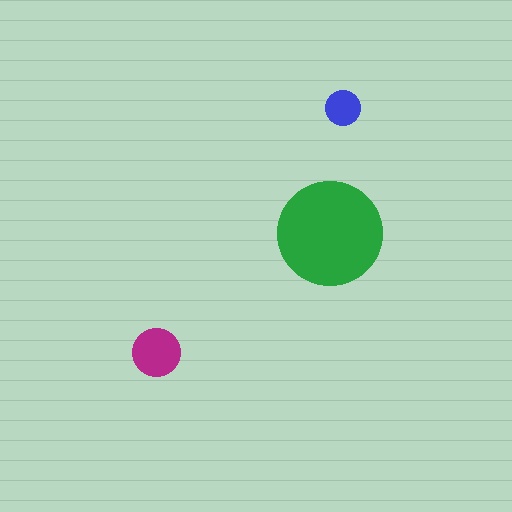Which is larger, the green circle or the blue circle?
The green one.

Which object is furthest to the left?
The magenta circle is leftmost.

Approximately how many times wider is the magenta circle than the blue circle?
About 1.5 times wider.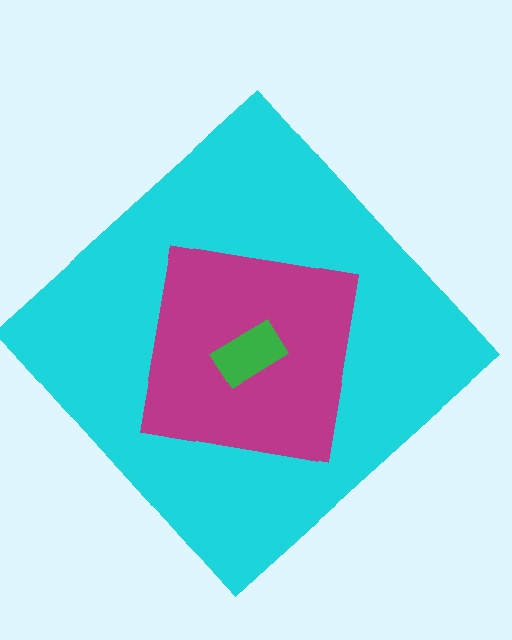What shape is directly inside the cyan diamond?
The magenta square.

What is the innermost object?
The green rectangle.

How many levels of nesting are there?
3.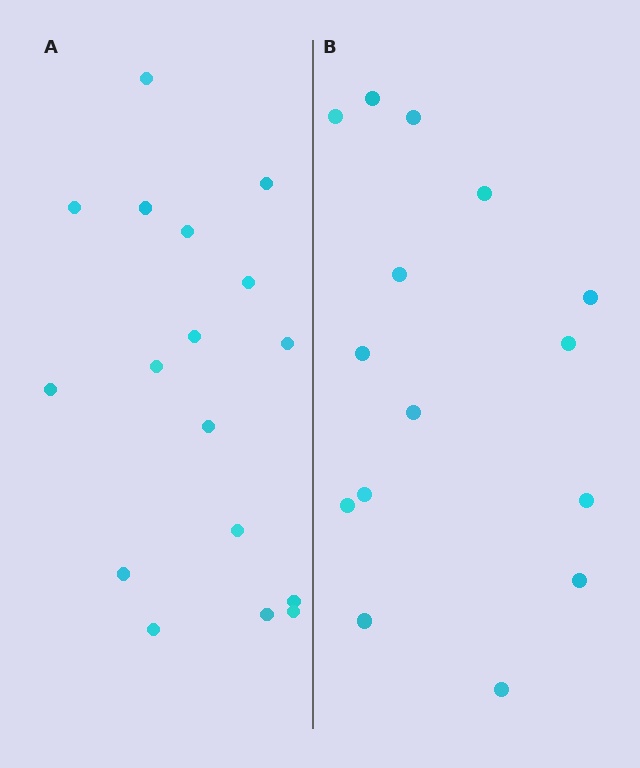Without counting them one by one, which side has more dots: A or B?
Region A (the left region) has more dots.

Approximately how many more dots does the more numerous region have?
Region A has just a few more — roughly 2 or 3 more dots than region B.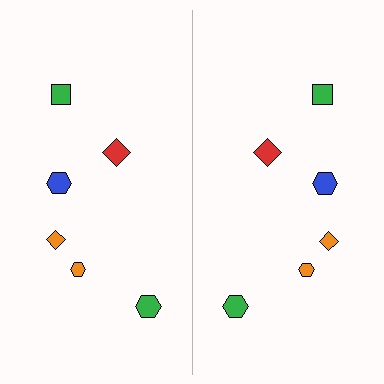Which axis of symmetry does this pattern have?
The pattern has a vertical axis of symmetry running through the center of the image.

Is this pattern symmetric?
Yes, this pattern has bilateral (reflection) symmetry.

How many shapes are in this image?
There are 12 shapes in this image.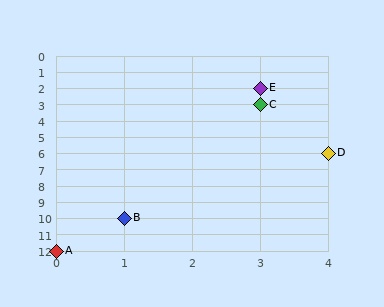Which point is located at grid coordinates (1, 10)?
Point B is at (1, 10).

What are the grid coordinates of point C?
Point C is at grid coordinates (3, 3).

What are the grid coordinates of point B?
Point B is at grid coordinates (1, 10).